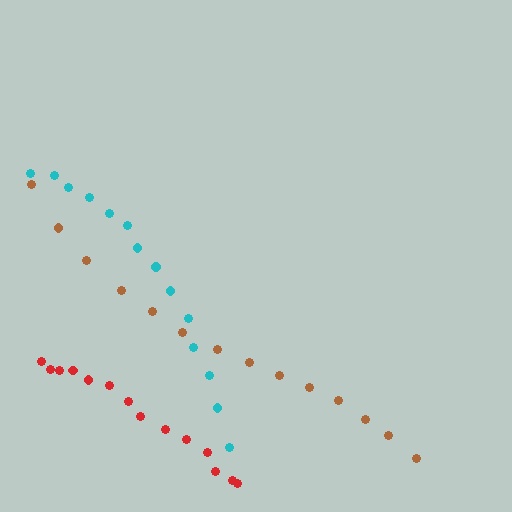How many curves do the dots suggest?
There are 3 distinct paths.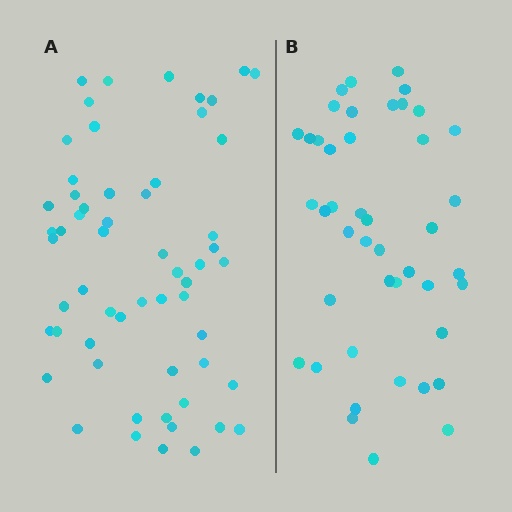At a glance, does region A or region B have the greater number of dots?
Region A (the left region) has more dots.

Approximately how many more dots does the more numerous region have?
Region A has approximately 15 more dots than region B.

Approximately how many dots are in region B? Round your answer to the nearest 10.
About 40 dots. (The exact count is 44, which rounds to 40.)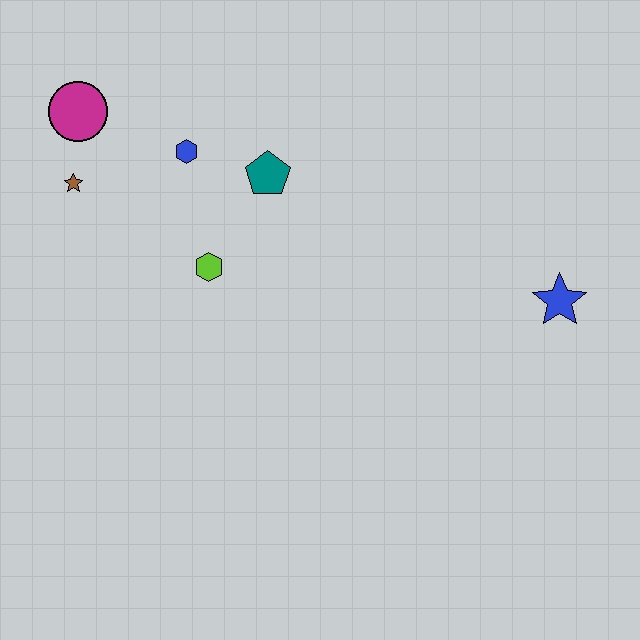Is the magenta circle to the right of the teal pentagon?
No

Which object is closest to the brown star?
The magenta circle is closest to the brown star.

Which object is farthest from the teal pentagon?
The blue star is farthest from the teal pentagon.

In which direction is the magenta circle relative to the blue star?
The magenta circle is to the left of the blue star.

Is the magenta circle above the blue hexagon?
Yes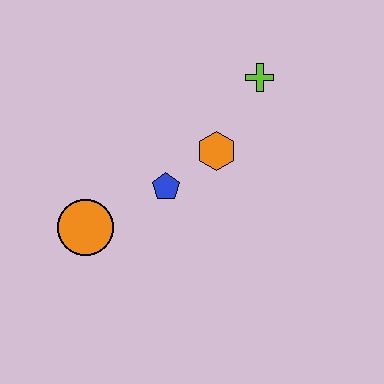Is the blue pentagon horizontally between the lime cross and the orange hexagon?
No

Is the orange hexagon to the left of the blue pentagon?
No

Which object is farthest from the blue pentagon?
The lime cross is farthest from the blue pentagon.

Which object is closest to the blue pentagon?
The orange hexagon is closest to the blue pentagon.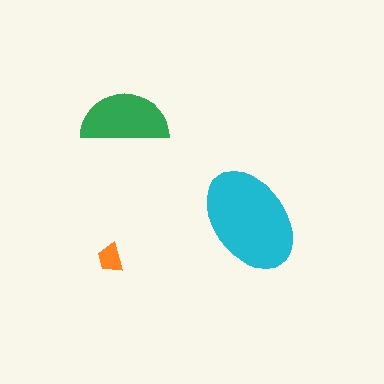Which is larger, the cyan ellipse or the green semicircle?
The cyan ellipse.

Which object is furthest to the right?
The cyan ellipse is rightmost.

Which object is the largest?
The cyan ellipse.